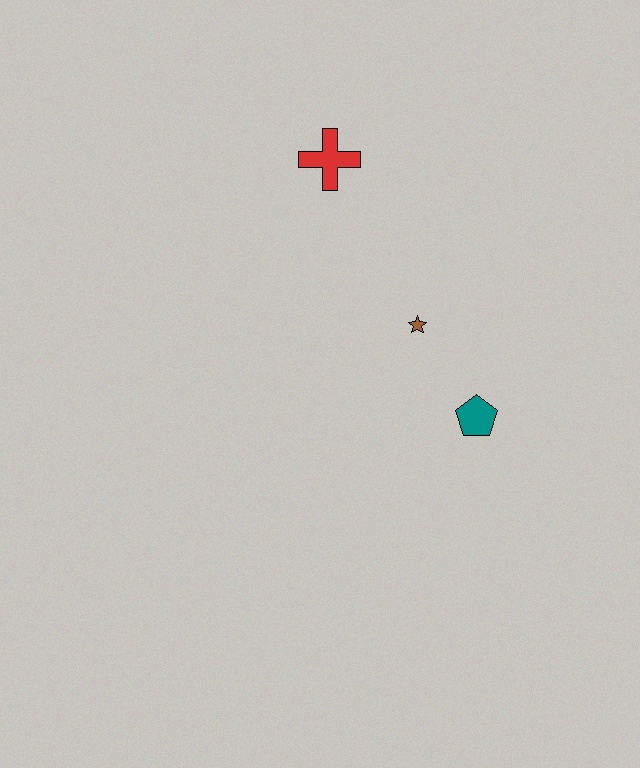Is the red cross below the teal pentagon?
No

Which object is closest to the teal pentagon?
The brown star is closest to the teal pentagon.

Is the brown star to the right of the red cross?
Yes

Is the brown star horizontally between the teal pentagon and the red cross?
Yes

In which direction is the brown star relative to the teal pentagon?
The brown star is above the teal pentagon.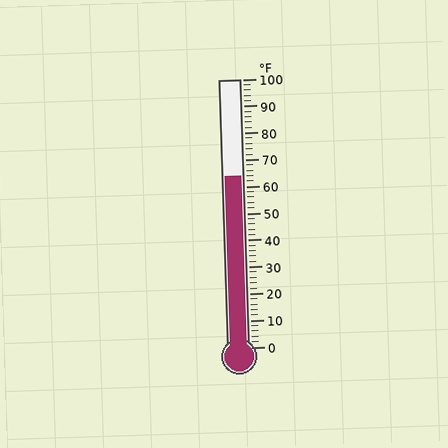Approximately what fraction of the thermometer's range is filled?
The thermometer is filled to approximately 65% of its range.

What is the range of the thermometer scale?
The thermometer scale ranges from 0°F to 100°F.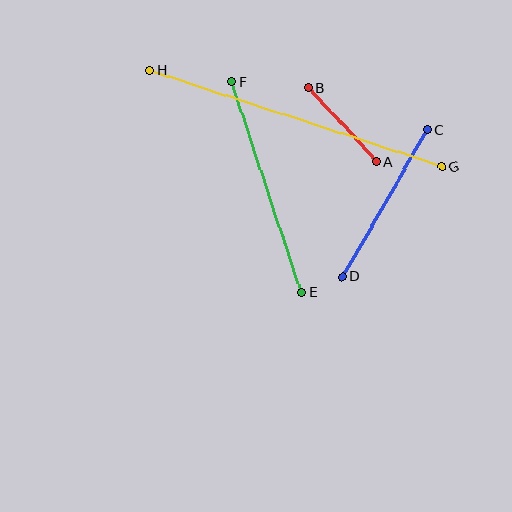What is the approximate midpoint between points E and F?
The midpoint is at approximately (267, 187) pixels.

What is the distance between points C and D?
The distance is approximately 170 pixels.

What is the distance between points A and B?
The distance is approximately 101 pixels.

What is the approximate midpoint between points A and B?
The midpoint is at approximately (343, 125) pixels.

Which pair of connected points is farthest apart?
Points G and H are farthest apart.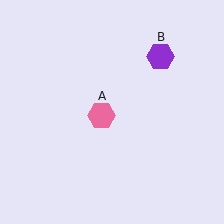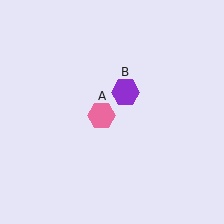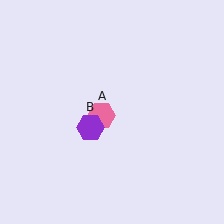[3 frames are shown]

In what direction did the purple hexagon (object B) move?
The purple hexagon (object B) moved down and to the left.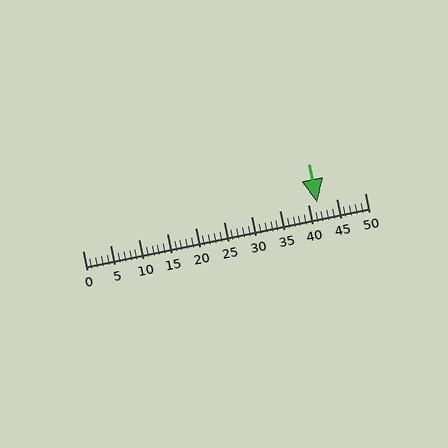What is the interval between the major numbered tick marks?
The major tick marks are spaced 5 units apart.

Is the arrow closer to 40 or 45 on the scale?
The arrow is closer to 40.